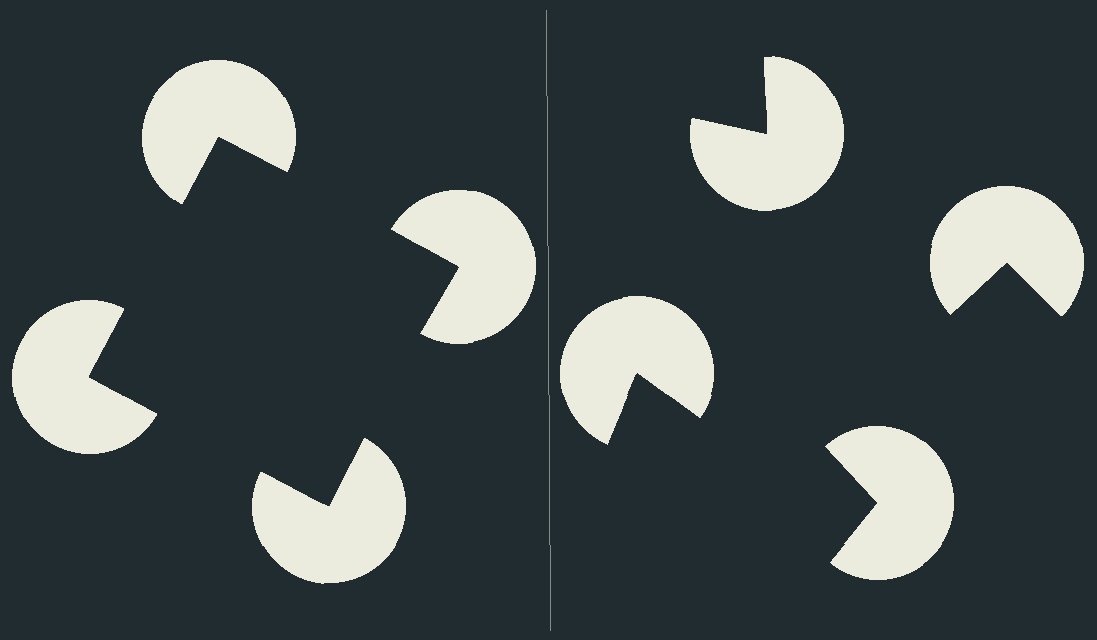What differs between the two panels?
The pac-man discs are positioned identically on both sides; only the wedge orientations differ. On the left they align to a square; on the right they are misaligned.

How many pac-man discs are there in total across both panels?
8 — 4 on each side.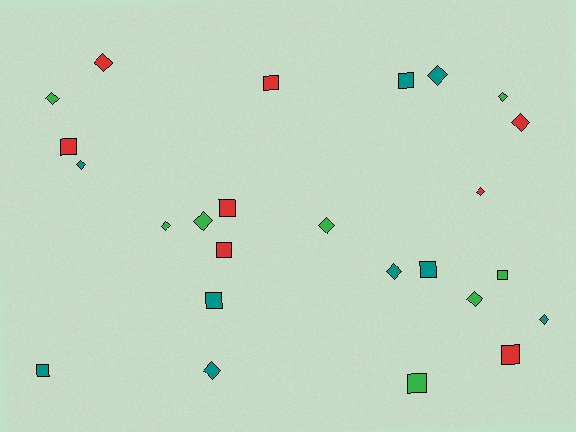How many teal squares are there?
There are 4 teal squares.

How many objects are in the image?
There are 25 objects.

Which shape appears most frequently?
Diamond, with 14 objects.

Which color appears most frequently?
Teal, with 9 objects.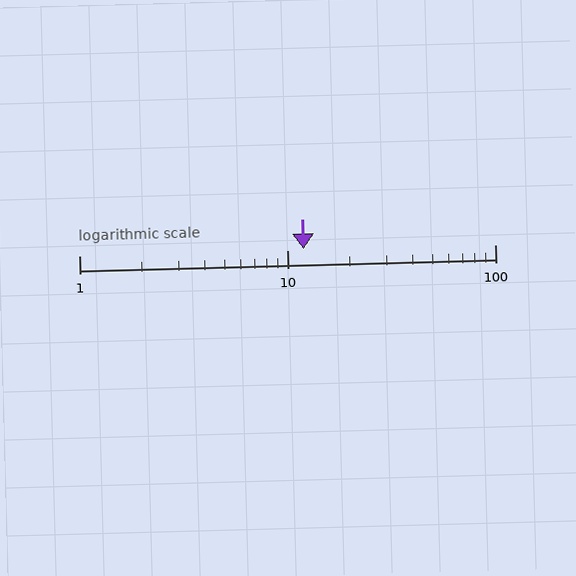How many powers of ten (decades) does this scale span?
The scale spans 2 decades, from 1 to 100.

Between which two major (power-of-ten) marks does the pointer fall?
The pointer is between 10 and 100.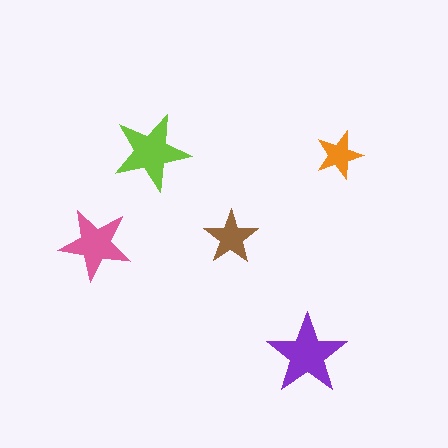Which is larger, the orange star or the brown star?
The brown one.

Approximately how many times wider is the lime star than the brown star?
About 1.5 times wider.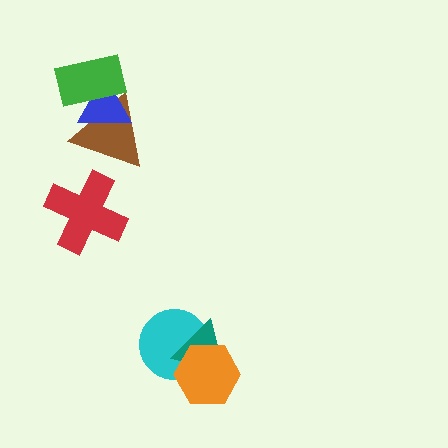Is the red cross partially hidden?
No, no other shape covers it.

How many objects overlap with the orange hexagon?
2 objects overlap with the orange hexagon.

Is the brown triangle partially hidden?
Yes, it is partially covered by another shape.